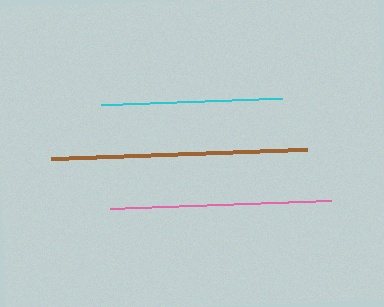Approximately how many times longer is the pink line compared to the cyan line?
The pink line is approximately 1.2 times the length of the cyan line.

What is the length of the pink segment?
The pink segment is approximately 221 pixels long.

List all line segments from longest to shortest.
From longest to shortest: brown, pink, cyan.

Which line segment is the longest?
The brown line is the longest at approximately 256 pixels.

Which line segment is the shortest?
The cyan line is the shortest at approximately 181 pixels.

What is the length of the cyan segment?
The cyan segment is approximately 181 pixels long.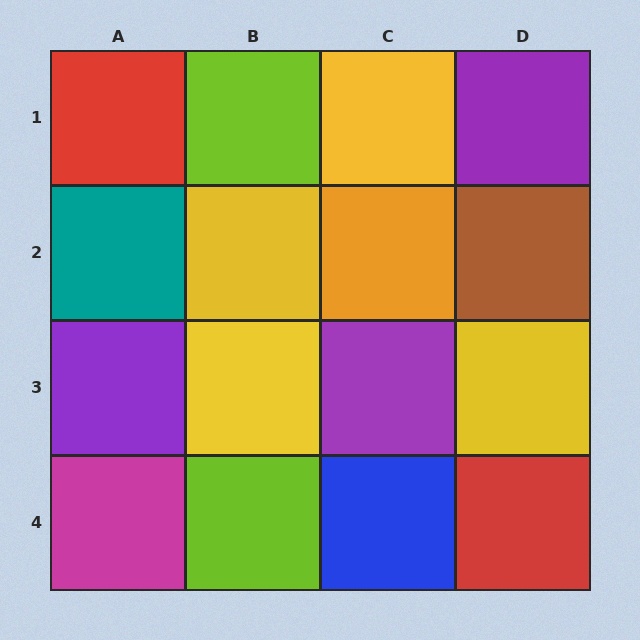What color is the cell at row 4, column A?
Magenta.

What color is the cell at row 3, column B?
Yellow.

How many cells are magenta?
1 cell is magenta.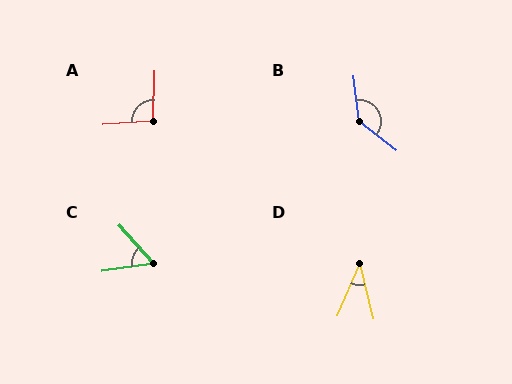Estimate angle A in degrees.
Approximately 96 degrees.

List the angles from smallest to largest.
D (37°), C (57°), A (96°), B (135°).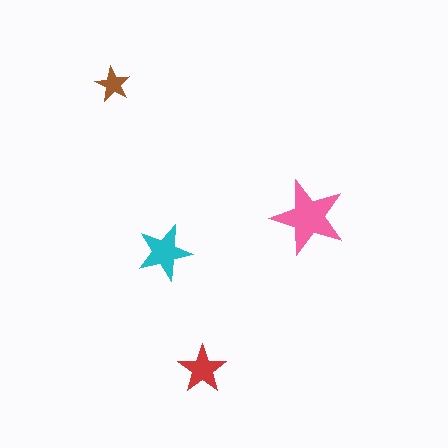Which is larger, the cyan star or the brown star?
The cyan one.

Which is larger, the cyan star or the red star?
The cyan one.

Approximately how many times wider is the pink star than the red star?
About 1.5 times wider.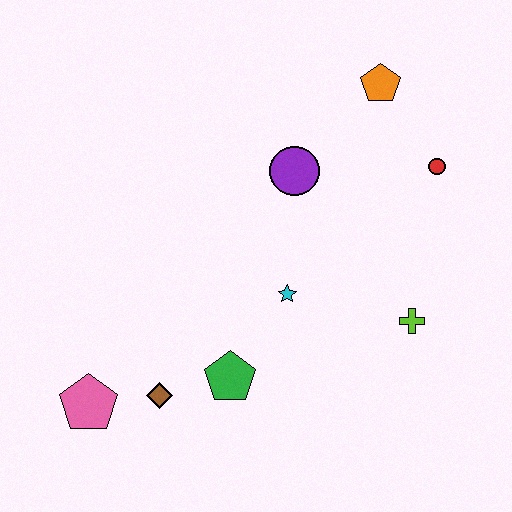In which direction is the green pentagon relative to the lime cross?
The green pentagon is to the left of the lime cross.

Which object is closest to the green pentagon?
The brown diamond is closest to the green pentagon.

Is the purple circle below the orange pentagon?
Yes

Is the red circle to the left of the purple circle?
No